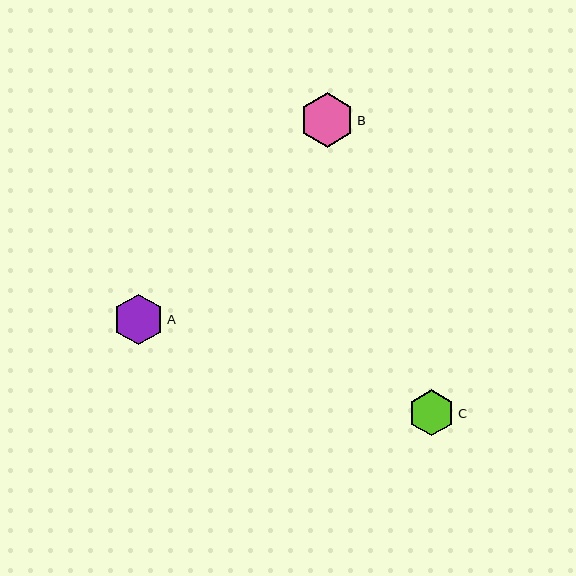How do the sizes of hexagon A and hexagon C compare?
Hexagon A and hexagon C are approximately the same size.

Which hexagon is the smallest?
Hexagon C is the smallest with a size of approximately 46 pixels.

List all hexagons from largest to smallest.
From largest to smallest: B, A, C.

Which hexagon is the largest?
Hexagon B is the largest with a size of approximately 55 pixels.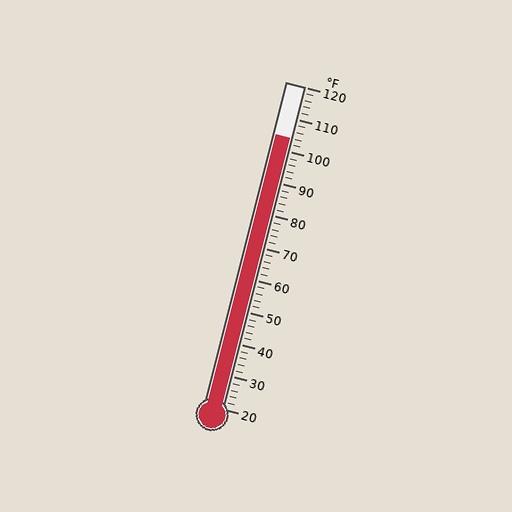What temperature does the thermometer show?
The thermometer shows approximately 104°F.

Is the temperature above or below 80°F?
The temperature is above 80°F.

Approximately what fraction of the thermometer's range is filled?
The thermometer is filled to approximately 85% of its range.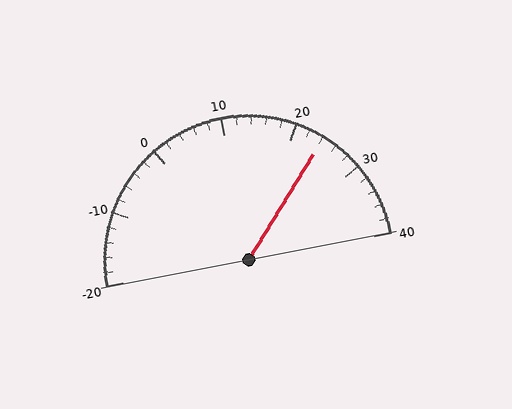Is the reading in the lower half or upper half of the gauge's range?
The reading is in the upper half of the range (-20 to 40).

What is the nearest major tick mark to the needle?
The nearest major tick mark is 20.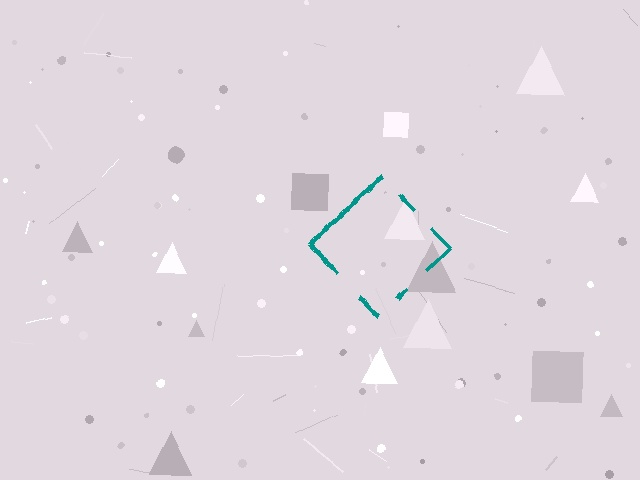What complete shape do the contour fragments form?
The contour fragments form a diamond.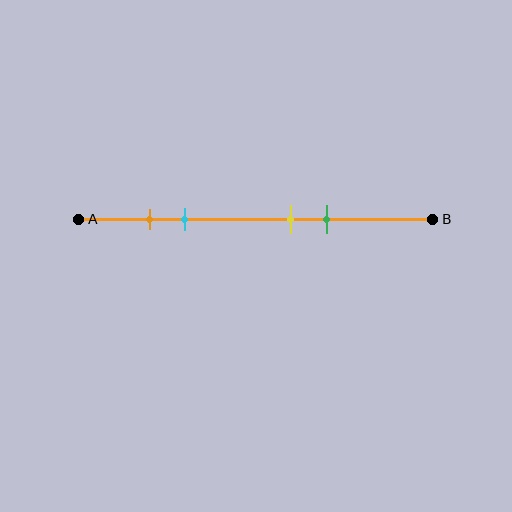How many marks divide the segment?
There are 4 marks dividing the segment.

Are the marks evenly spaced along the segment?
No, the marks are not evenly spaced.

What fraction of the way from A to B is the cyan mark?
The cyan mark is approximately 30% (0.3) of the way from A to B.